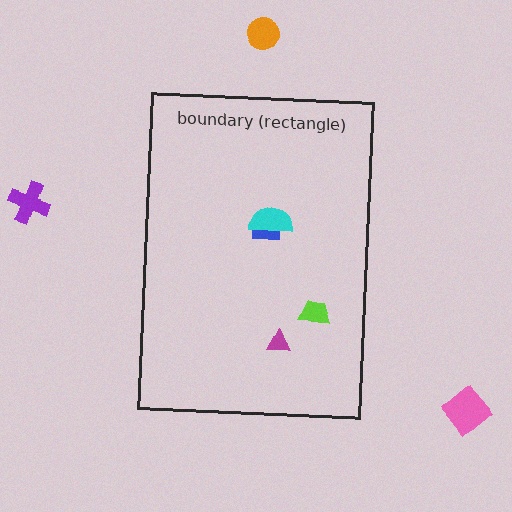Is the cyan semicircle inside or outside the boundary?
Inside.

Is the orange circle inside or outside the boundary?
Outside.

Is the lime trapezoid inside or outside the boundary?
Inside.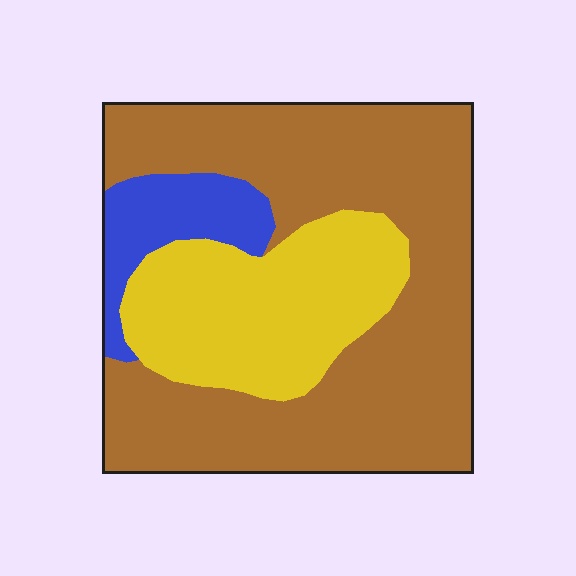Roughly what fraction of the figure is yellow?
Yellow covers roughly 25% of the figure.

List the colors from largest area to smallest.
From largest to smallest: brown, yellow, blue.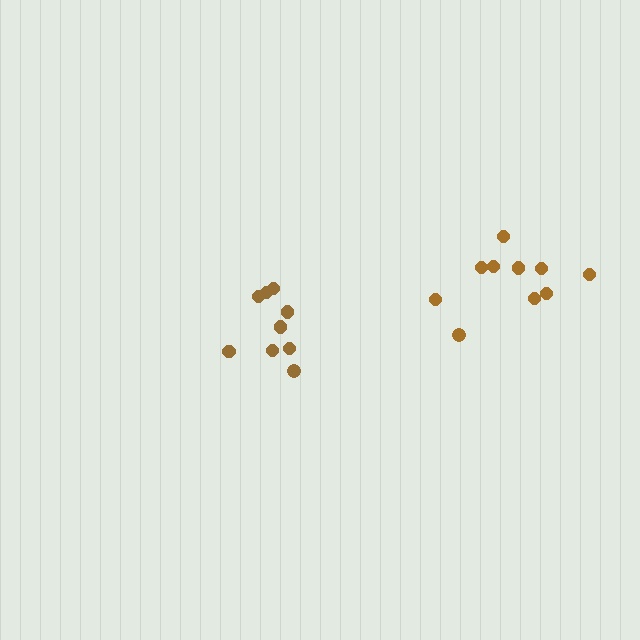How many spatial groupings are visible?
There are 2 spatial groupings.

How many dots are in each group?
Group 1: 9 dots, Group 2: 10 dots (19 total).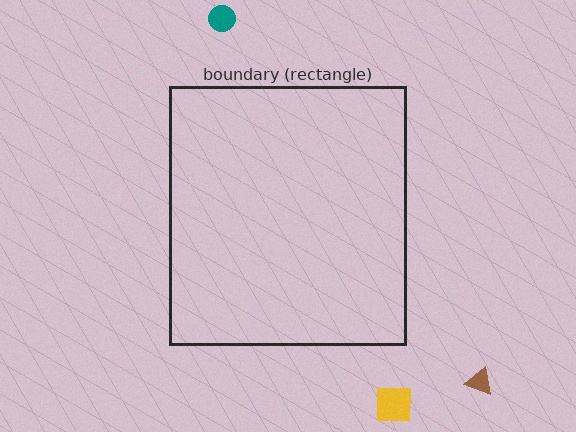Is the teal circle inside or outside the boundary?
Outside.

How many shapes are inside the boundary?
0 inside, 3 outside.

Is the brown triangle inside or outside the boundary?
Outside.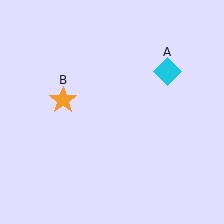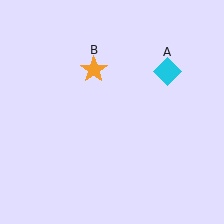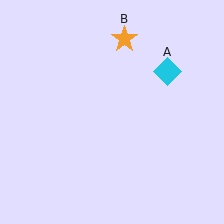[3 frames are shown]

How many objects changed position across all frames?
1 object changed position: orange star (object B).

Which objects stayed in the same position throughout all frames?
Cyan diamond (object A) remained stationary.